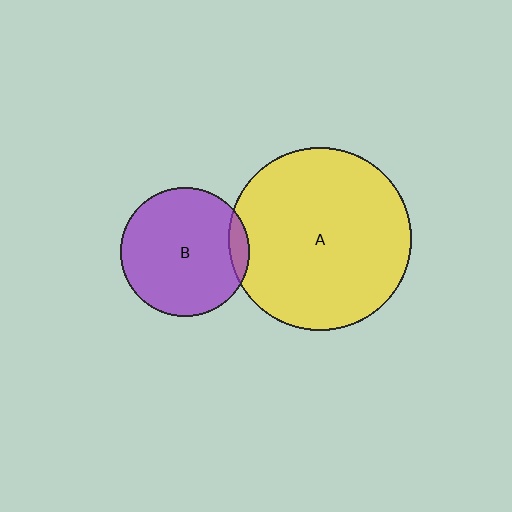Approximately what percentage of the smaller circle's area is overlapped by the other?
Approximately 10%.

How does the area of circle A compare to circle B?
Approximately 2.0 times.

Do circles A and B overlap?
Yes.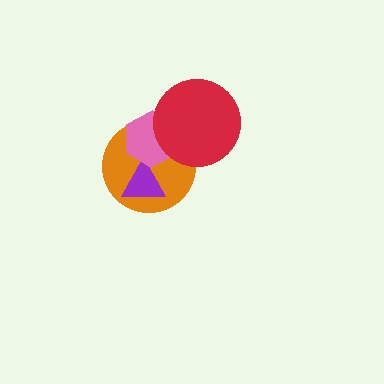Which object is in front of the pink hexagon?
The red circle is in front of the pink hexagon.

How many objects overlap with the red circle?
2 objects overlap with the red circle.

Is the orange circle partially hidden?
Yes, it is partially covered by another shape.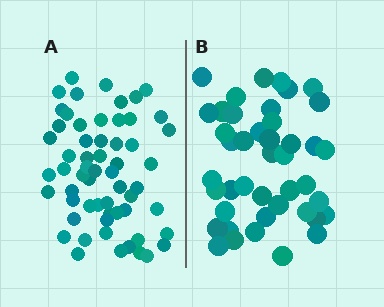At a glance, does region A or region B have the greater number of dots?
Region A (the left region) has more dots.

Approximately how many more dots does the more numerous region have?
Region A has approximately 15 more dots than region B.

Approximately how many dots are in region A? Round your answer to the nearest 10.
About 60 dots. (The exact count is 59, which rounds to 60.)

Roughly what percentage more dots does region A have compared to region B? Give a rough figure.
About 35% more.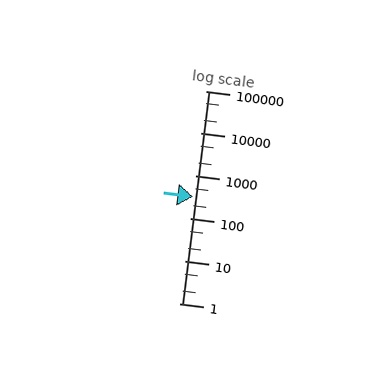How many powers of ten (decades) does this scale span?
The scale spans 5 decades, from 1 to 100000.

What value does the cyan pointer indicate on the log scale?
The pointer indicates approximately 320.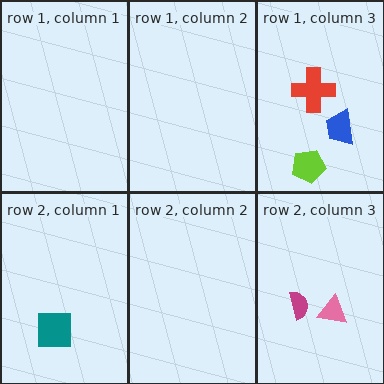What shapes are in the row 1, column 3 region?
The red cross, the blue trapezoid, the lime pentagon.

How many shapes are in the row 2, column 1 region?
1.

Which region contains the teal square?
The row 2, column 1 region.